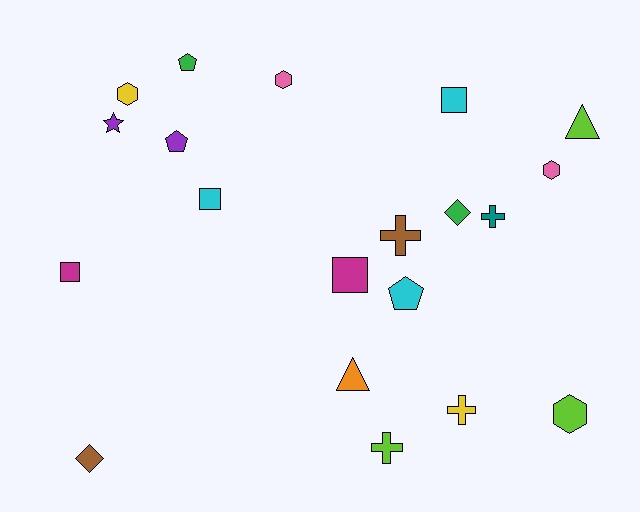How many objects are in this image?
There are 20 objects.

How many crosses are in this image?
There are 4 crosses.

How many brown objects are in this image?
There are 2 brown objects.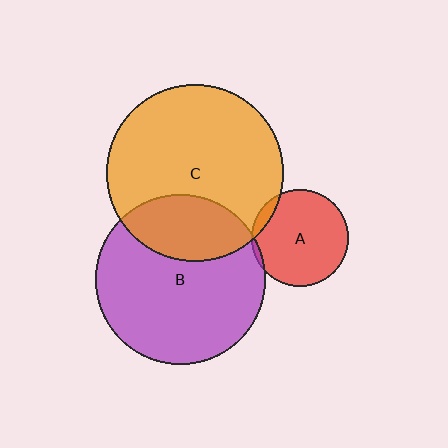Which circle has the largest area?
Circle C (orange).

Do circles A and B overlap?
Yes.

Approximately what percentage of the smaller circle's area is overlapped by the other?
Approximately 5%.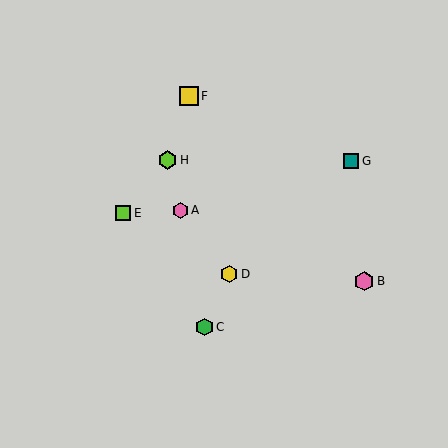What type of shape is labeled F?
Shape F is a yellow square.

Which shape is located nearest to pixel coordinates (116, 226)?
The lime square (labeled E) at (123, 213) is nearest to that location.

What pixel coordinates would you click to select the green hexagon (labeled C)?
Click at (204, 327) to select the green hexagon C.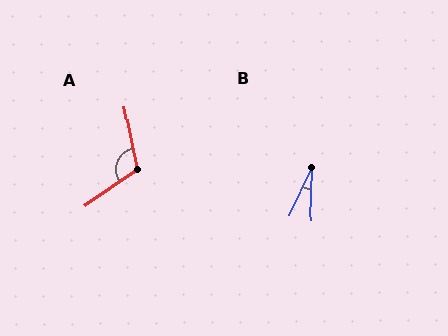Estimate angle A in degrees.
Approximately 113 degrees.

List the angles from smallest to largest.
B (24°), A (113°).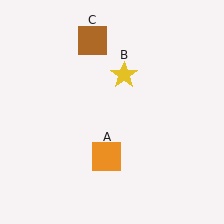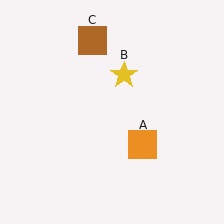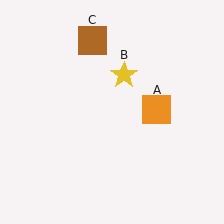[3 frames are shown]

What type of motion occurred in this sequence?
The orange square (object A) rotated counterclockwise around the center of the scene.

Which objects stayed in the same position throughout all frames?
Yellow star (object B) and brown square (object C) remained stationary.